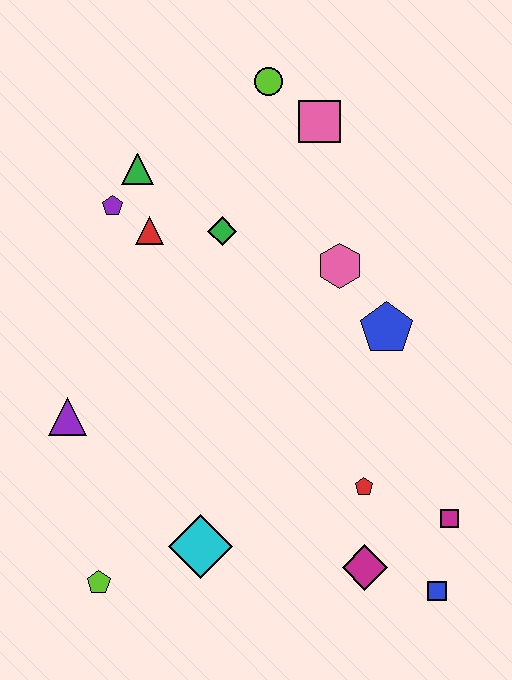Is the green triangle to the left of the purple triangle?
No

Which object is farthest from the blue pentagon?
The lime pentagon is farthest from the blue pentagon.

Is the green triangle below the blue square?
No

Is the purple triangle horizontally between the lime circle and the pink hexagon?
No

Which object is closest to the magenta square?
The blue square is closest to the magenta square.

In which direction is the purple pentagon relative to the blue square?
The purple pentagon is above the blue square.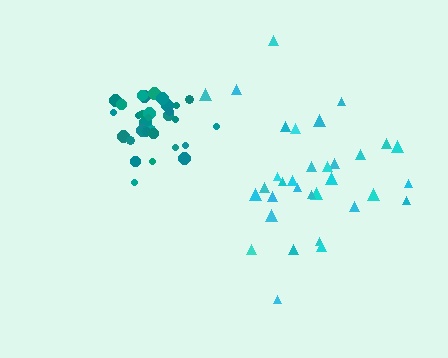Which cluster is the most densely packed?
Teal.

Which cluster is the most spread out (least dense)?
Cyan.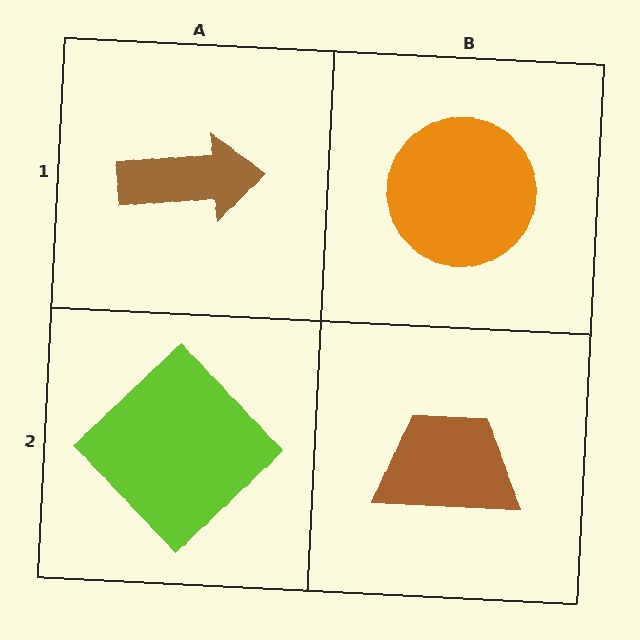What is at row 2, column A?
A lime diamond.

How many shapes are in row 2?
2 shapes.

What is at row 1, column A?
A brown arrow.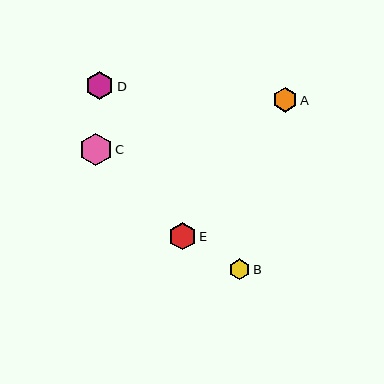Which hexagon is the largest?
Hexagon C is the largest with a size of approximately 32 pixels.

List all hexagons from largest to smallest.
From largest to smallest: C, D, E, A, B.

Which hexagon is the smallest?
Hexagon B is the smallest with a size of approximately 21 pixels.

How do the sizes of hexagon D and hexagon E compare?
Hexagon D and hexagon E are approximately the same size.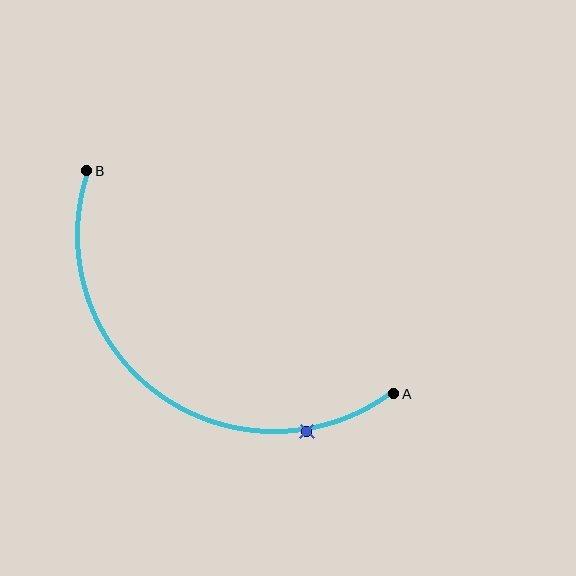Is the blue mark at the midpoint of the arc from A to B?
No. The blue mark lies on the arc but is closer to endpoint A. The arc midpoint would be at the point on the curve equidistant along the arc from both A and B.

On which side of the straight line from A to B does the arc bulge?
The arc bulges below and to the left of the straight line connecting A and B.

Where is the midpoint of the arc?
The arc midpoint is the point on the curve farthest from the straight line joining A and B. It sits below and to the left of that line.